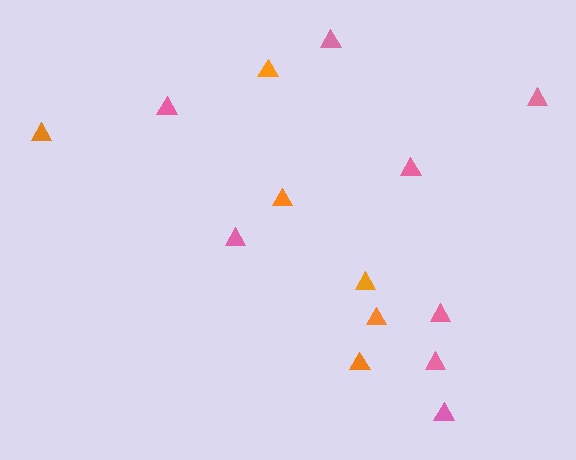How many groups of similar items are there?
There are 2 groups: one group of pink triangles (8) and one group of orange triangles (6).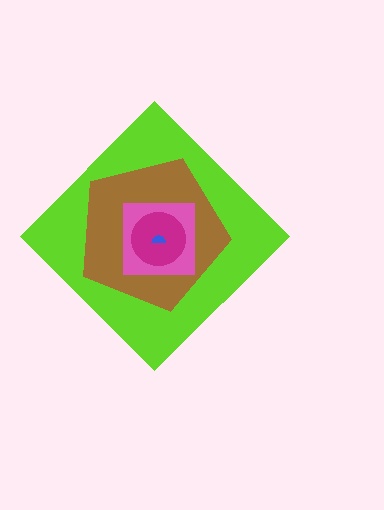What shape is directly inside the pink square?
The magenta circle.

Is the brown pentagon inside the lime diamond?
Yes.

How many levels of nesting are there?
5.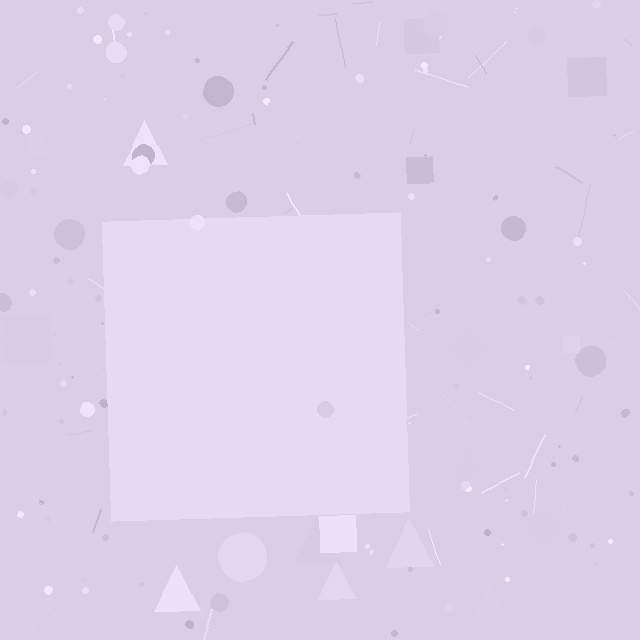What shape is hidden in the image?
A square is hidden in the image.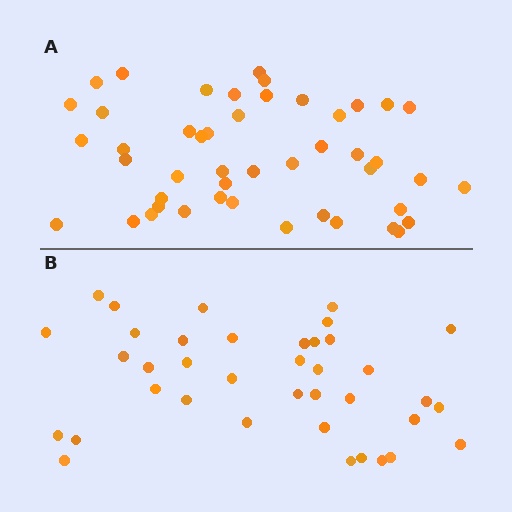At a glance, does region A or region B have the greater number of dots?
Region A (the top region) has more dots.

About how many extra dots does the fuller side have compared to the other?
Region A has roughly 8 or so more dots than region B.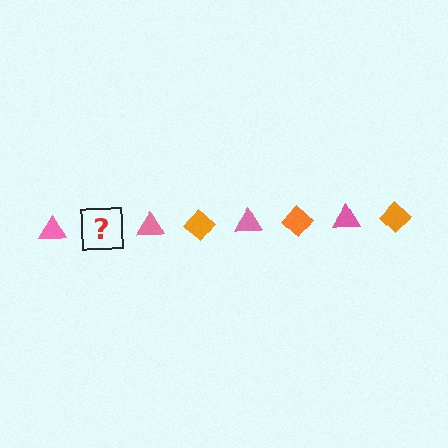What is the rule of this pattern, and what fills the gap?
The rule is that the pattern alternates between pink triangle and orange diamond. The gap should be filled with an orange diamond.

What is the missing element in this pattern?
The missing element is an orange diamond.